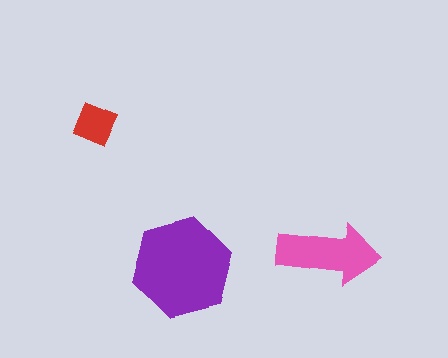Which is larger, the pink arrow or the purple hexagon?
The purple hexagon.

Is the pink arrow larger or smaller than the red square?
Larger.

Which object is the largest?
The purple hexagon.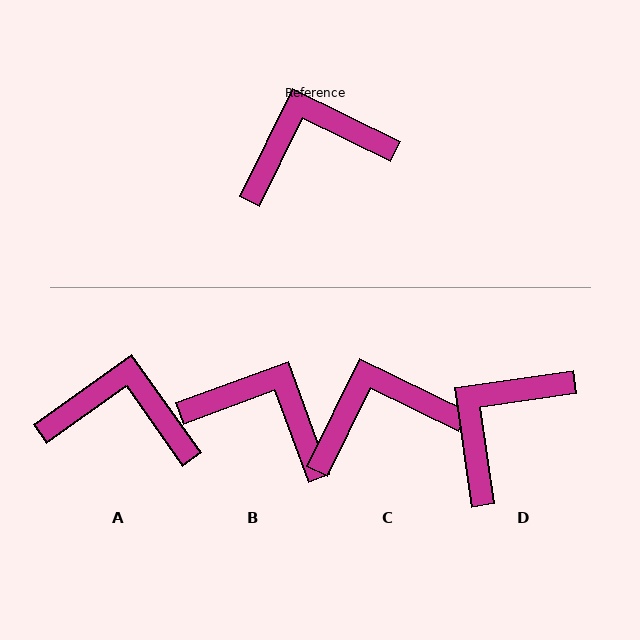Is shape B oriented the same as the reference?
No, it is off by about 44 degrees.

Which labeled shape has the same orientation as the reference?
C.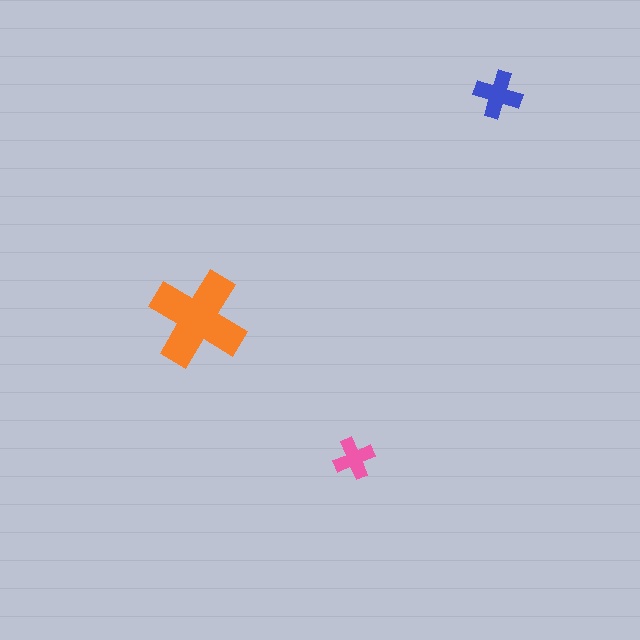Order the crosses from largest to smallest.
the orange one, the blue one, the pink one.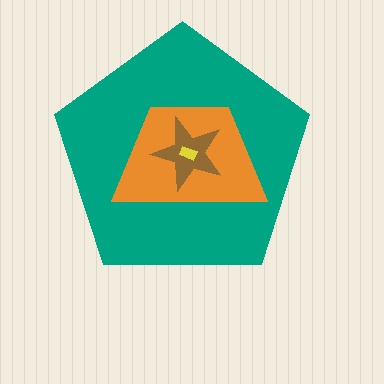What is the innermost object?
The yellow rectangle.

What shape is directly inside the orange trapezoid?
The brown star.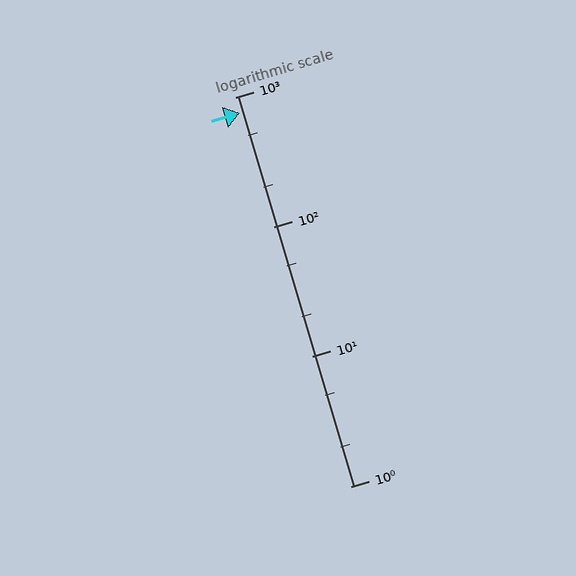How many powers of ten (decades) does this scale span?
The scale spans 3 decades, from 1 to 1000.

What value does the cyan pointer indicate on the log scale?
The pointer indicates approximately 760.